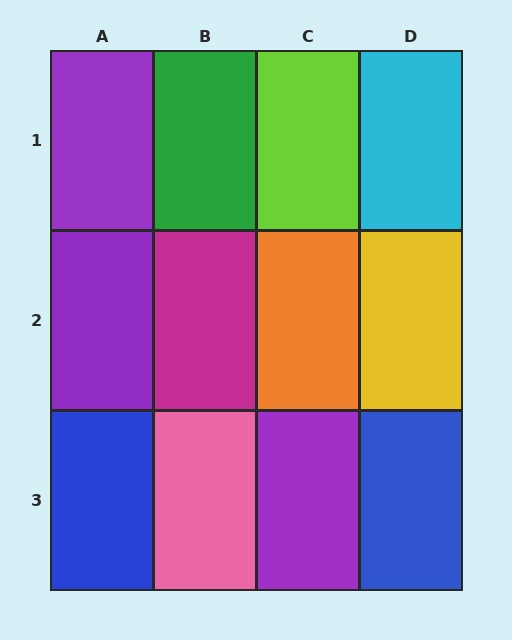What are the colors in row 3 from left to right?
Blue, pink, purple, blue.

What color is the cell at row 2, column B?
Magenta.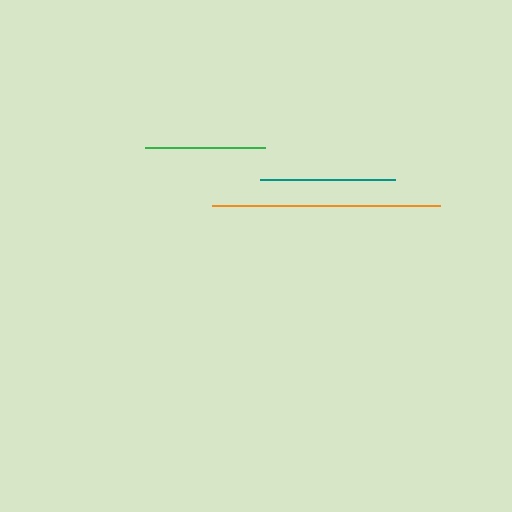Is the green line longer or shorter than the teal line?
The teal line is longer than the green line.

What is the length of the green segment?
The green segment is approximately 121 pixels long.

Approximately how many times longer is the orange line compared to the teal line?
The orange line is approximately 1.7 times the length of the teal line.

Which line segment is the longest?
The orange line is the longest at approximately 228 pixels.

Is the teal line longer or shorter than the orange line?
The orange line is longer than the teal line.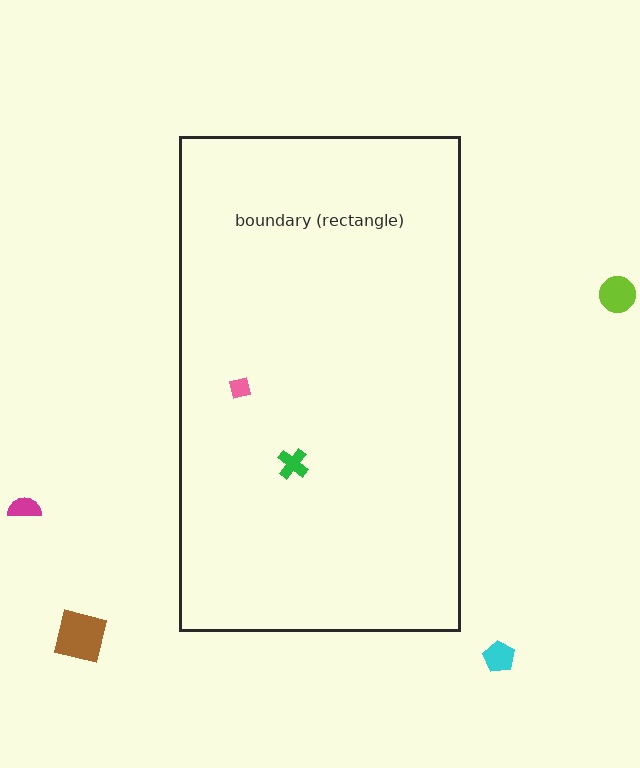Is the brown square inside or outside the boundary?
Outside.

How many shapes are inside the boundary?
2 inside, 4 outside.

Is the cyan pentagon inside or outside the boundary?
Outside.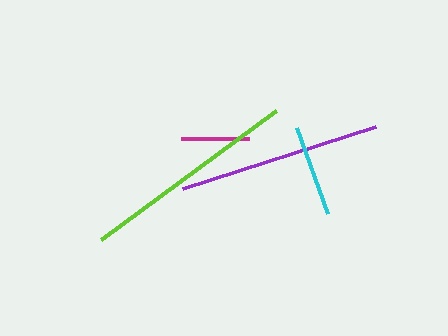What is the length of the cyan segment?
The cyan segment is approximately 92 pixels long.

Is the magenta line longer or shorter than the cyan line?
The cyan line is longer than the magenta line.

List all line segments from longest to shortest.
From longest to shortest: lime, purple, cyan, magenta.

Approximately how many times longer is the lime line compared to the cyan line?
The lime line is approximately 2.4 times the length of the cyan line.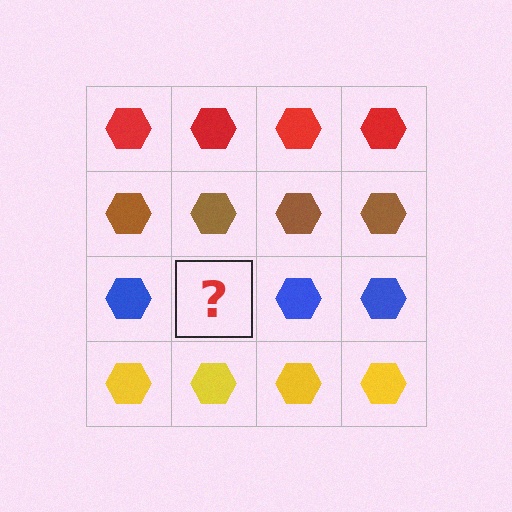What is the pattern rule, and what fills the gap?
The rule is that each row has a consistent color. The gap should be filled with a blue hexagon.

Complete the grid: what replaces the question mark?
The question mark should be replaced with a blue hexagon.